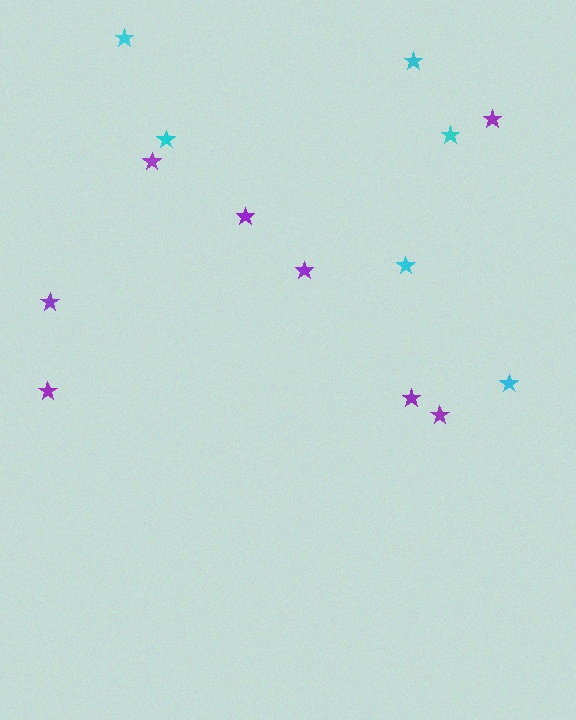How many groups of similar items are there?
There are 2 groups: one group of cyan stars (6) and one group of purple stars (8).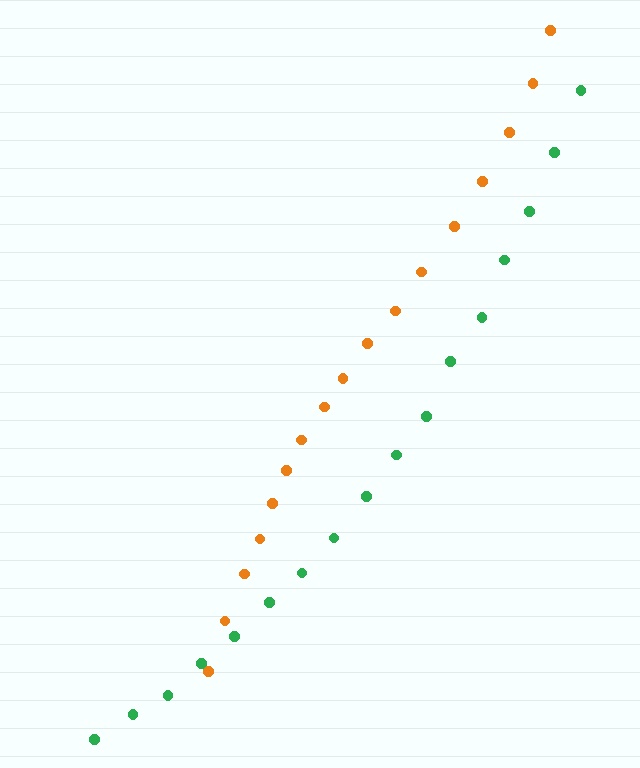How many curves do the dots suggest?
There are 2 distinct paths.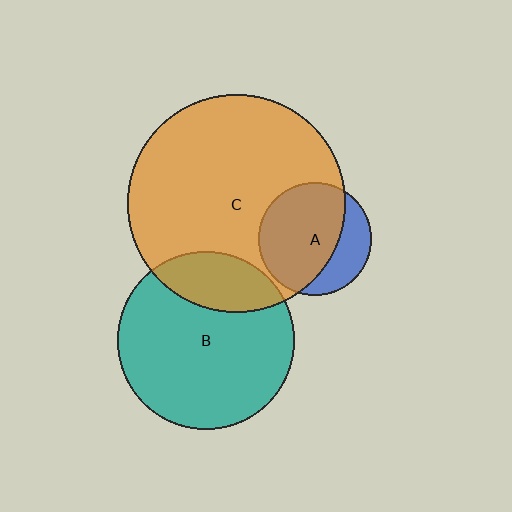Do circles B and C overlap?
Yes.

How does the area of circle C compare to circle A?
Approximately 3.7 times.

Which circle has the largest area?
Circle C (orange).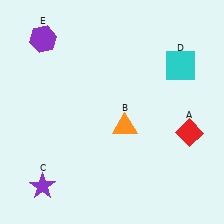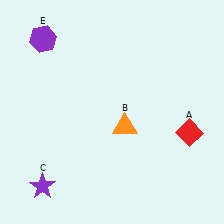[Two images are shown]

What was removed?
The cyan square (D) was removed in Image 2.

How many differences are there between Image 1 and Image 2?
There is 1 difference between the two images.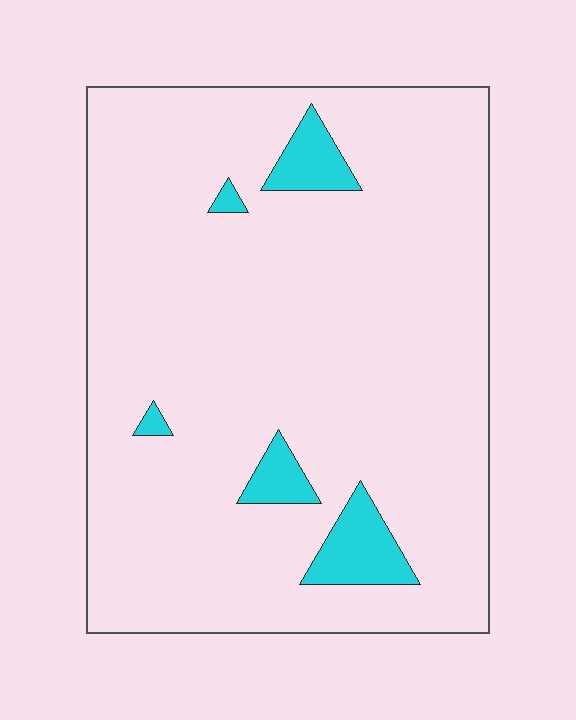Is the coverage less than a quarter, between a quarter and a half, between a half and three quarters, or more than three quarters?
Less than a quarter.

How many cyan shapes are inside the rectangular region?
5.